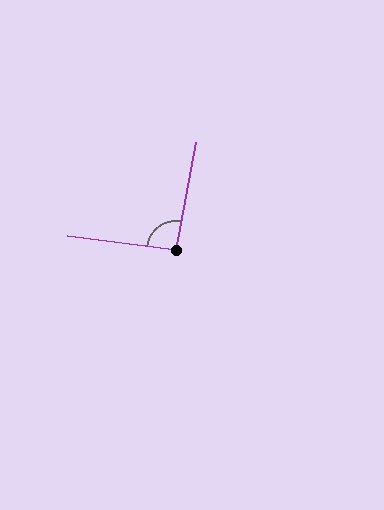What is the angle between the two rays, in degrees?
Approximately 93 degrees.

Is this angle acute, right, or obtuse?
It is approximately a right angle.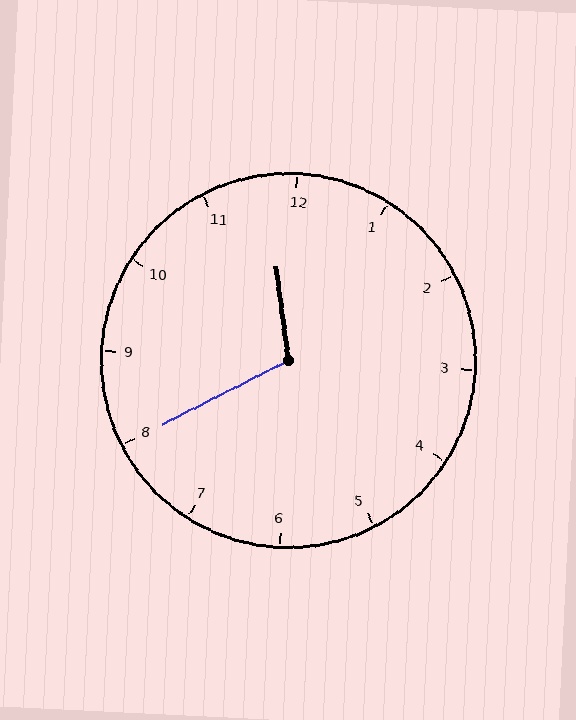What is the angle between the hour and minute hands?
Approximately 110 degrees.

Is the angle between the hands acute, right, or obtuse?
It is obtuse.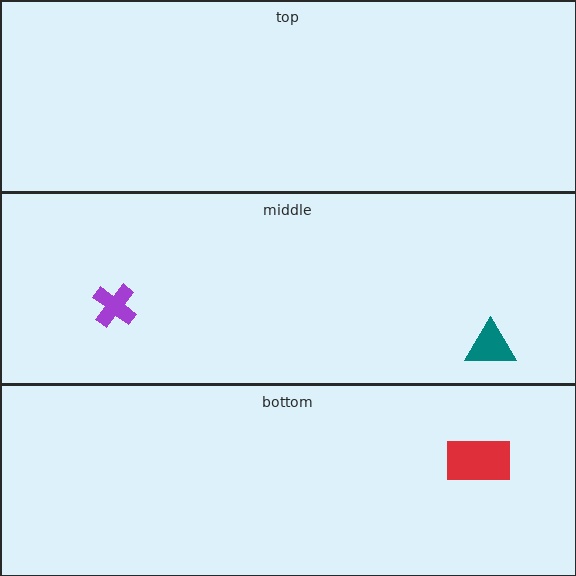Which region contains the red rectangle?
The bottom region.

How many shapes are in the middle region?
2.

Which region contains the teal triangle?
The middle region.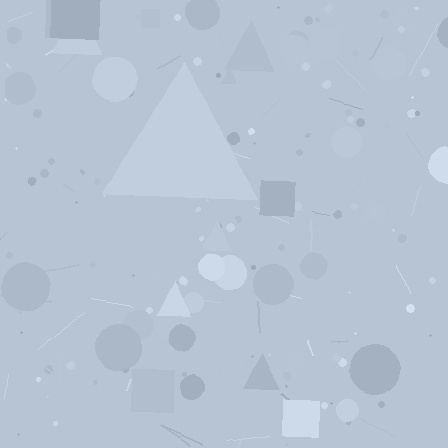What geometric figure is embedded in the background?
A triangle is embedded in the background.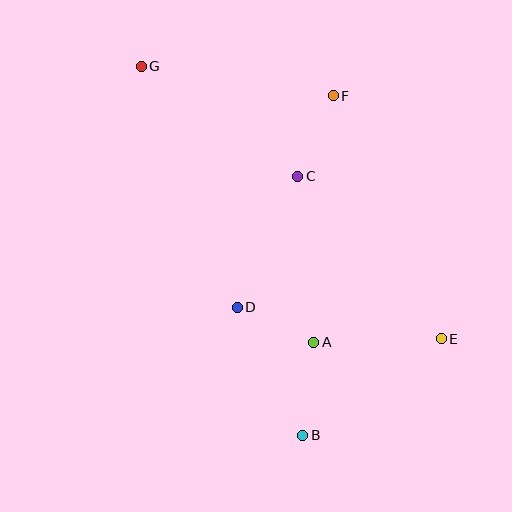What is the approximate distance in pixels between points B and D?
The distance between B and D is approximately 144 pixels.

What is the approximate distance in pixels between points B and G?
The distance between B and G is approximately 403 pixels.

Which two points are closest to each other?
Points A and D are closest to each other.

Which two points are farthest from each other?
Points E and G are farthest from each other.